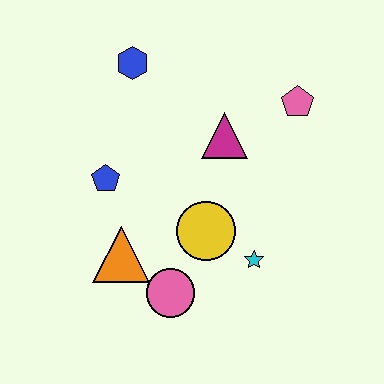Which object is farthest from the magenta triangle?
The pink circle is farthest from the magenta triangle.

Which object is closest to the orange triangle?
The pink circle is closest to the orange triangle.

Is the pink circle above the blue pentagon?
No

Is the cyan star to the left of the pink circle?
No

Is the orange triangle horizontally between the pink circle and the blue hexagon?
No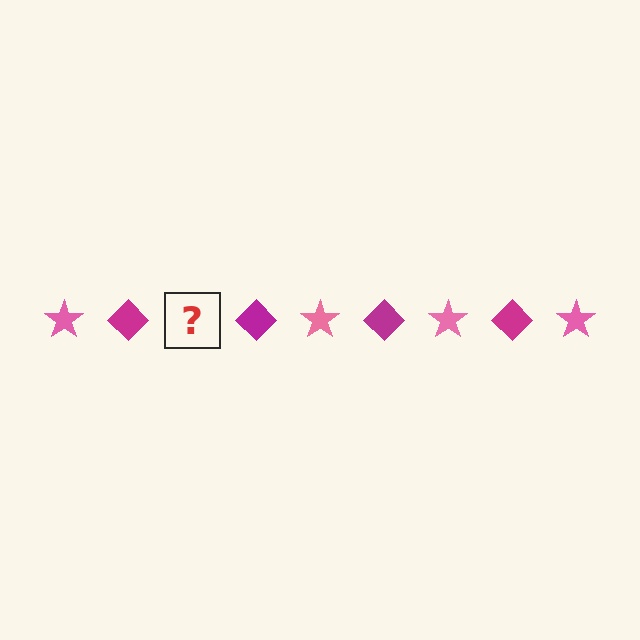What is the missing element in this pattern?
The missing element is a pink star.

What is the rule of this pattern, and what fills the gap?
The rule is that the pattern alternates between pink star and magenta diamond. The gap should be filled with a pink star.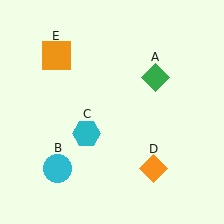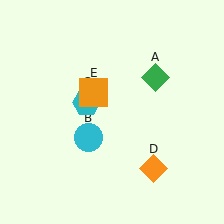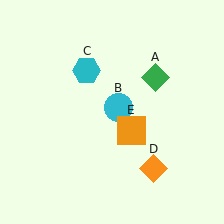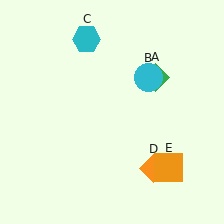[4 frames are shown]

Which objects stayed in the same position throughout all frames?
Green diamond (object A) and orange diamond (object D) remained stationary.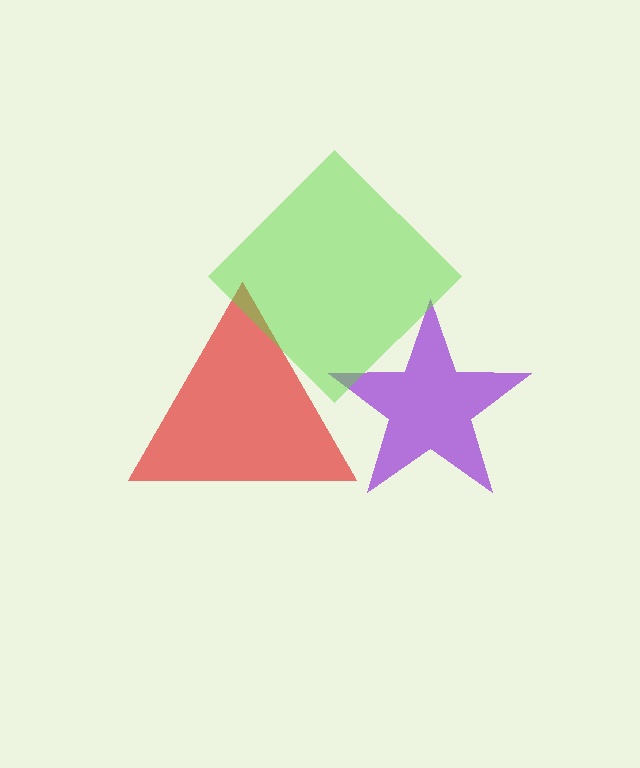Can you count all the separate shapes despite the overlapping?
Yes, there are 3 separate shapes.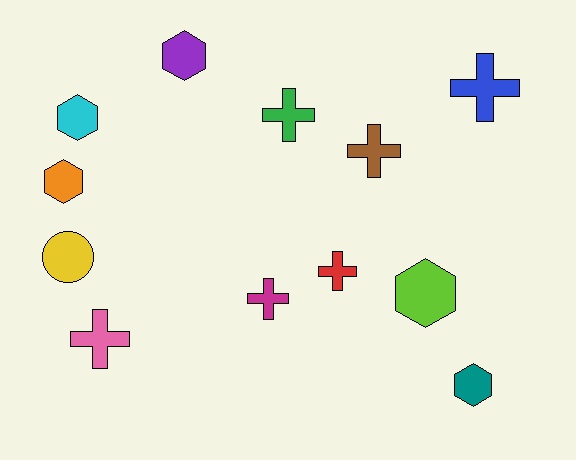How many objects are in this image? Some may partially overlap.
There are 12 objects.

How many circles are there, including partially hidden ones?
There is 1 circle.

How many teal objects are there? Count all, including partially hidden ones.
There is 1 teal object.